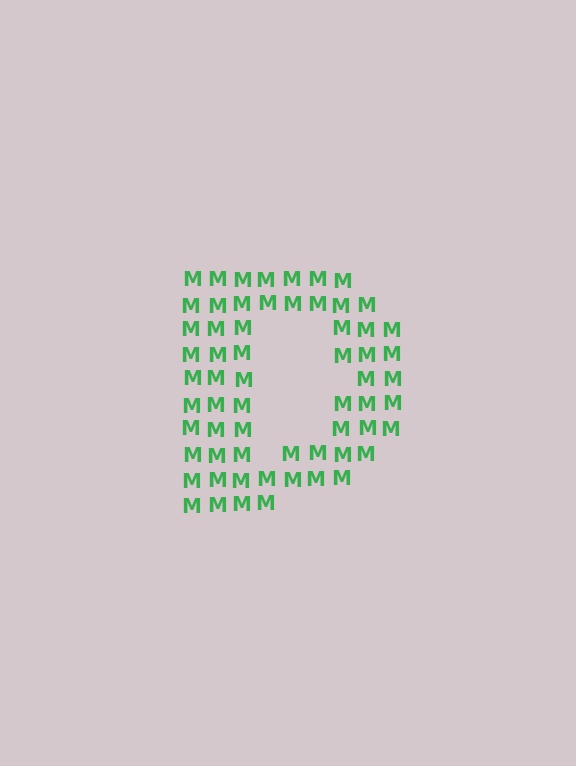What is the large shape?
The large shape is the letter D.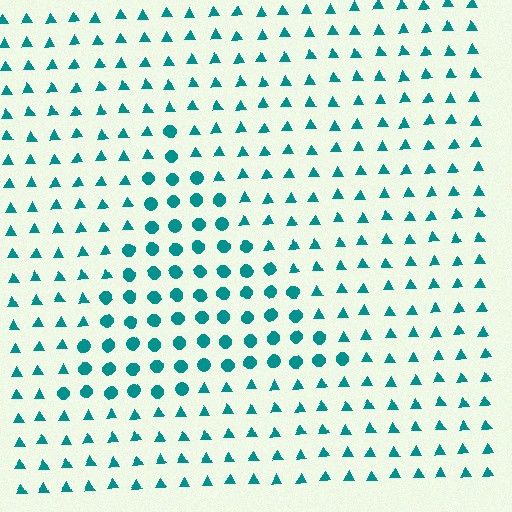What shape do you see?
I see a triangle.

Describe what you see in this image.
The image is filled with small teal elements arranged in a uniform grid. A triangle-shaped region contains circles, while the surrounding area contains triangles. The boundary is defined purely by the change in element shape.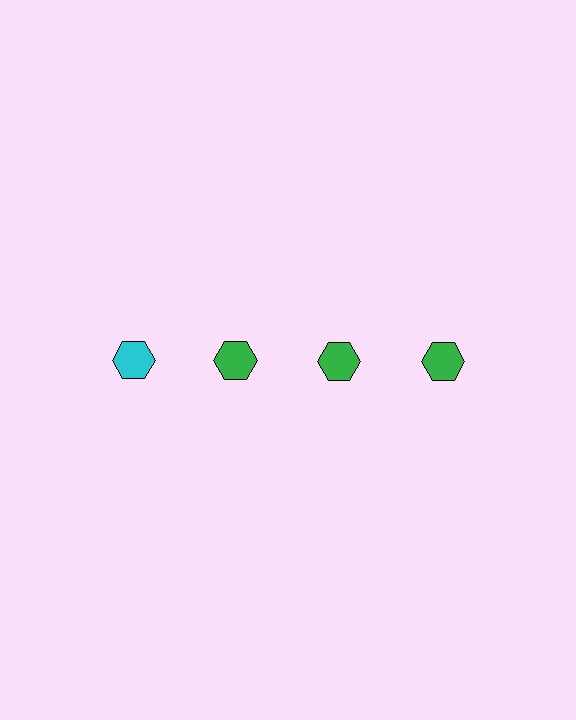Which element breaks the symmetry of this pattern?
The cyan hexagon in the top row, leftmost column breaks the symmetry. All other shapes are green hexagons.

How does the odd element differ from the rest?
It has a different color: cyan instead of green.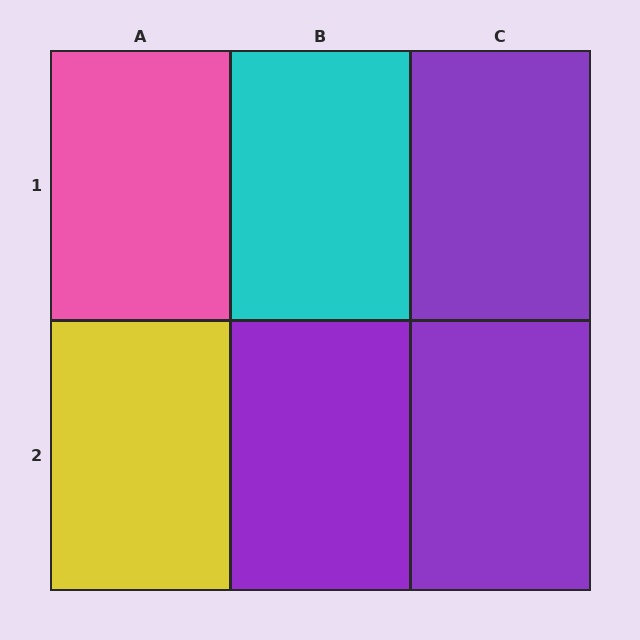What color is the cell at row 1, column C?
Purple.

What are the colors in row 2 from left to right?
Yellow, purple, purple.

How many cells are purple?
3 cells are purple.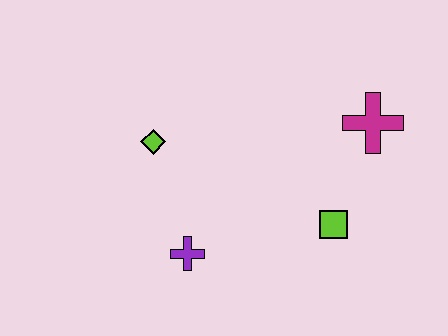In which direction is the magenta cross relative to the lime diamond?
The magenta cross is to the right of the lime diamond.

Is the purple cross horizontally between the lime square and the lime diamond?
Yes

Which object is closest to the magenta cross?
The lime square is closest to the magenta cross.